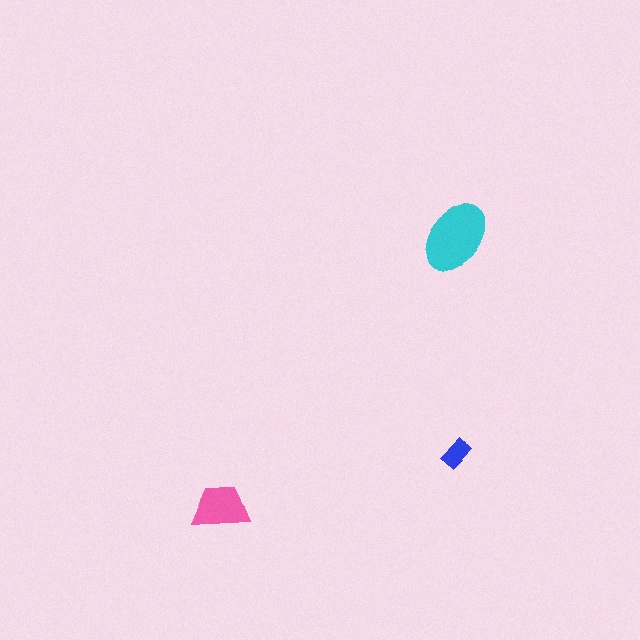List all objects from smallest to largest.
The blue rectangle, the pink trapezoid, the cyan ellipse.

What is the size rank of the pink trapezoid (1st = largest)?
2nd.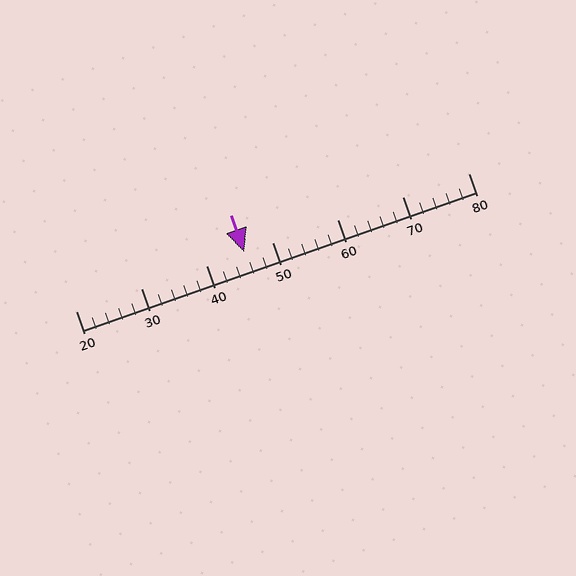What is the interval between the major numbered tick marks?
The major tick marks are spaced 10 units apart.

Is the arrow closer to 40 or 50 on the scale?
The arrow is closer to 50.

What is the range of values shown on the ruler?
The ruler shows values from 20 to 80.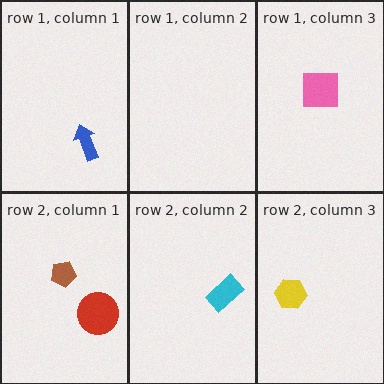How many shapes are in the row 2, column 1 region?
2.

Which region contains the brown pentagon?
The row 2, column 1 region.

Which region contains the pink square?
The row 1, column 3 region.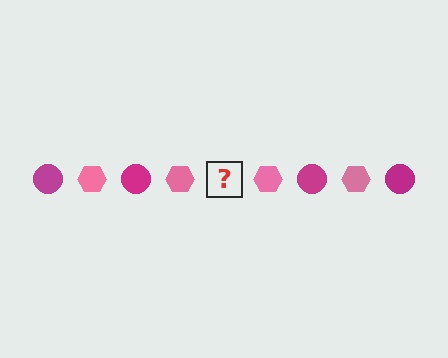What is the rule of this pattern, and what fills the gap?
The rule is that the pattern alternates between magenta circle and pink hexagon. The gap should be filled with a magenta circle.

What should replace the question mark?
The question mark should be replaced with a magenta circle.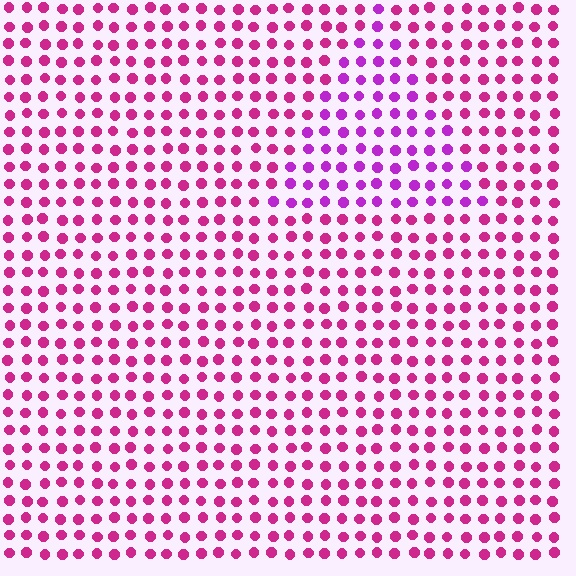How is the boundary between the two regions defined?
The boundary is defined purely by a slight shift in hue (about 30 degrees). Spacing, size, and orientation are identical on both sides.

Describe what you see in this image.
The image is filled with small magenta elements in a uniform arrangement. A triangle-shaped region is visible where the elements are tinted to a slightly different hue, forming a subtle color boundary.